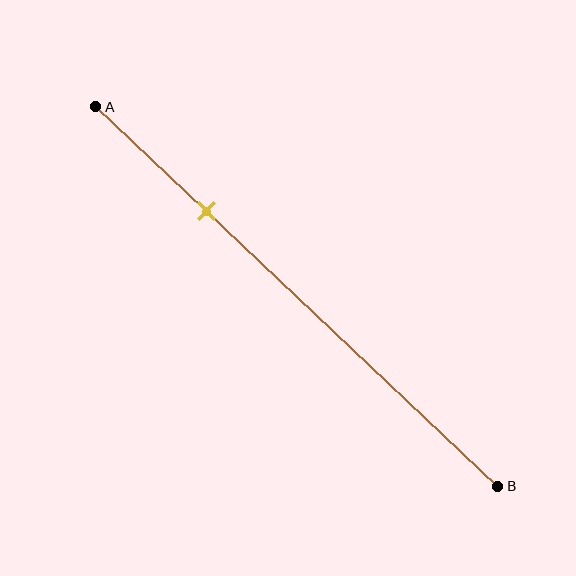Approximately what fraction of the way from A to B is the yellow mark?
The yellow mark is approximately 25% of the way from A to B.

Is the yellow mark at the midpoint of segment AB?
No, the mark is at about 25% from A, not at the 50% midpoint.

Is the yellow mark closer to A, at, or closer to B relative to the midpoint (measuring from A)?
The yellow mark is closer to point A than the midpoint of segment AB.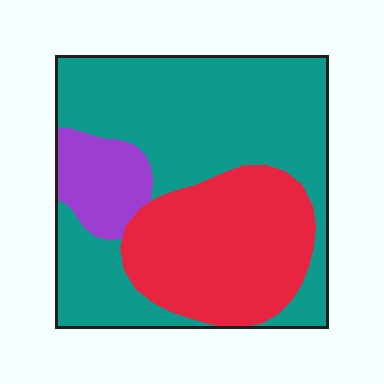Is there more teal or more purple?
Teal.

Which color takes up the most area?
Teal, at roughly 55%.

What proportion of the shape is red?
Red takes up about one third (1/3) of the shape.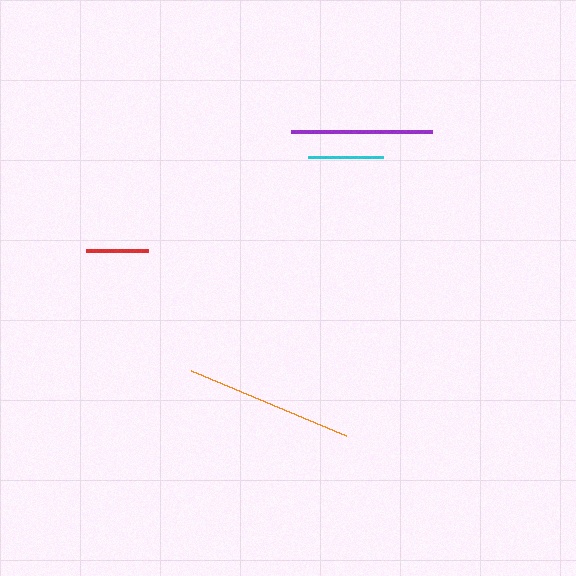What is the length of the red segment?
The red segment is approximately 62 pixels long.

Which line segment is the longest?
The orange line is the longest at approximately 168 pixels.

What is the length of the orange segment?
The orange segment is approximately 168 pixels long.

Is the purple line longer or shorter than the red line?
The purple line is longer than the red line.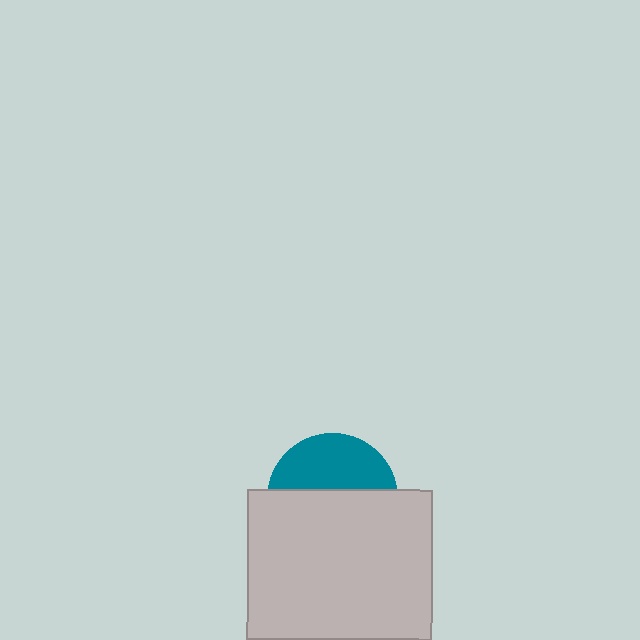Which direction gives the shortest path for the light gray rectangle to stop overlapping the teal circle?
Moving down gives the shortest separation.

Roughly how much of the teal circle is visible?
A small part of it is visible (roughly 41%).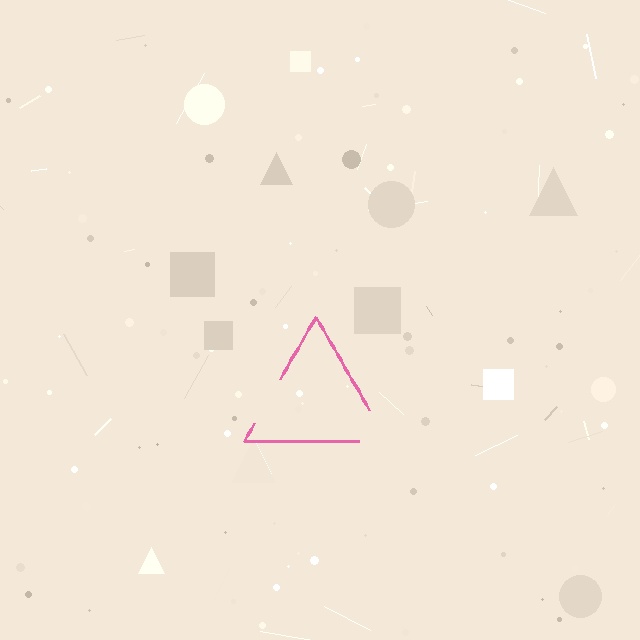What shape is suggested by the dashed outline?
The dashed outline suggests a triangle.